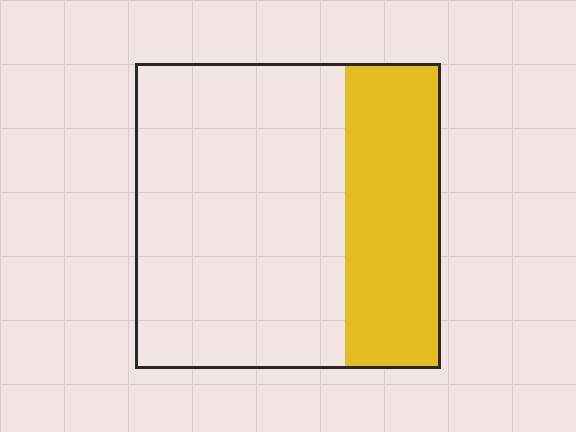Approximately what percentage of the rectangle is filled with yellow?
Approximately 30%.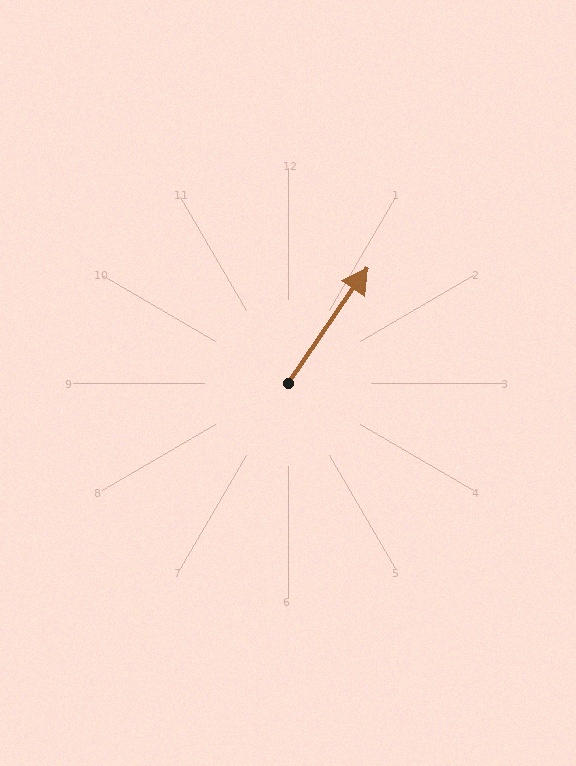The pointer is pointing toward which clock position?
Roughly 1 o'clock.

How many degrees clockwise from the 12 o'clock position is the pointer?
Approximately 35 degrees.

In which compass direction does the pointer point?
Northeast.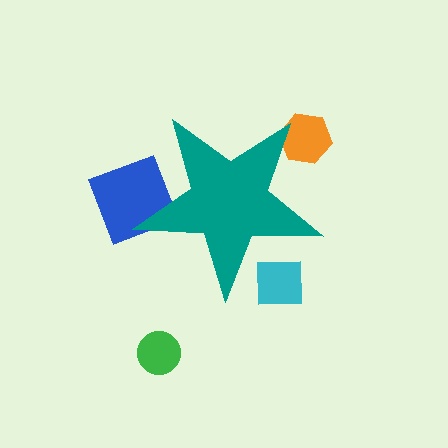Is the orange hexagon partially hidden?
Yes, the orange hexagon is partially hidden behind the teal star.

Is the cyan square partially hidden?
Yes, the cyan square is partially hidden behind the teal star.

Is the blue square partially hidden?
Yes, the blue square is partially hidden behind the teal star.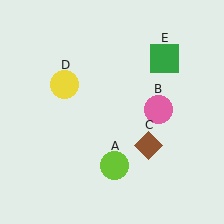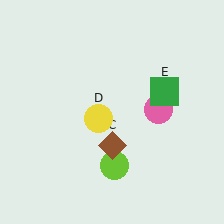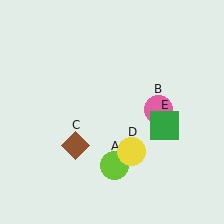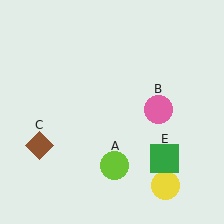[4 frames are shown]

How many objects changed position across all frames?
3 objects changed position: brown diamond (object C), yellow circle (object D), green square (object E).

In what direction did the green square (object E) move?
The green square (object E) moved down.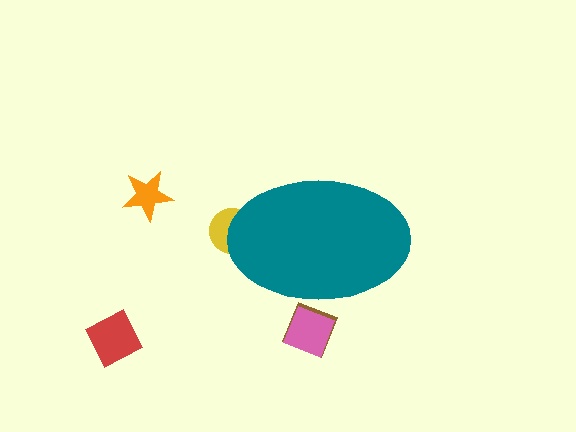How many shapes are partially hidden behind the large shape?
3 shapes are partially hidden.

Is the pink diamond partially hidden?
Yes, the pink diamond is partially hidden behind the teal ellipse.